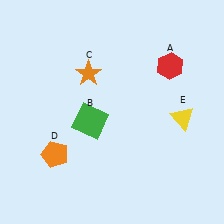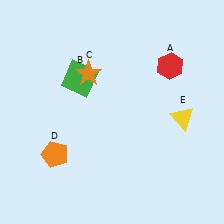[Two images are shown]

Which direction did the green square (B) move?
The green square (B) moved up.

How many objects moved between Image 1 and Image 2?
1 object moved between the two images.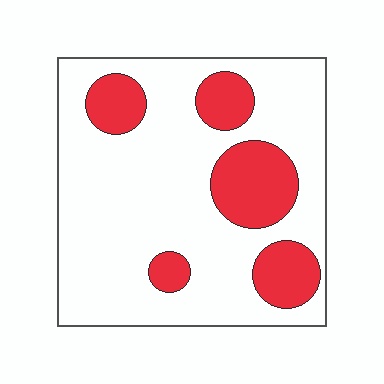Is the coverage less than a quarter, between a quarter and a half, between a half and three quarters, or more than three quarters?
Less than a quarter.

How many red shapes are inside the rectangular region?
5.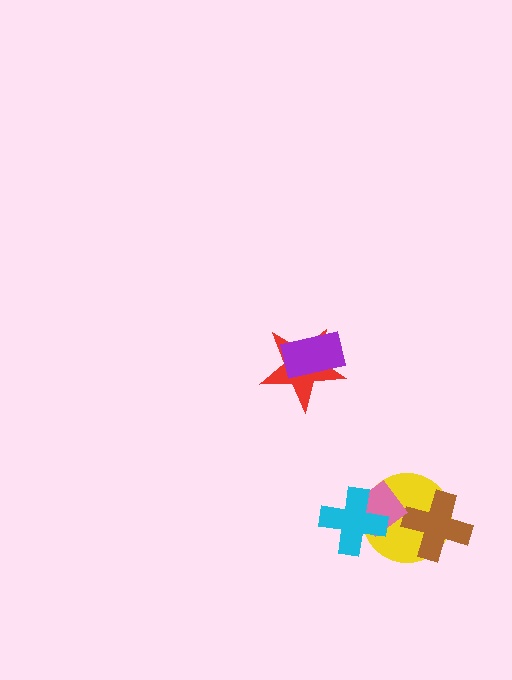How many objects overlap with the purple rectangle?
1 object overlaps with the purple rectangle.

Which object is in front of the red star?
The purple rectangle is in front of the red star.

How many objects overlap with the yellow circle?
3 objects overlap with the yellow circle.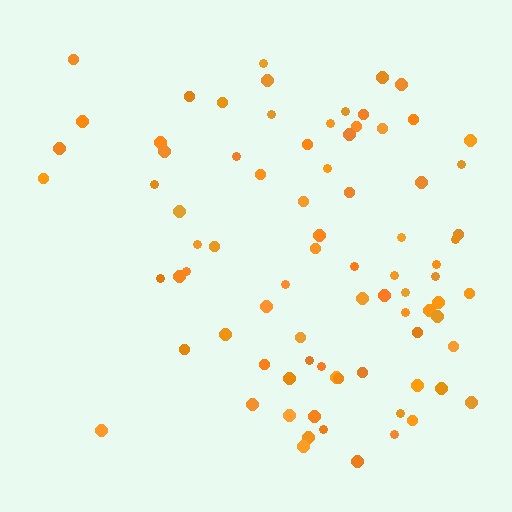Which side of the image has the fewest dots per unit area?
The left.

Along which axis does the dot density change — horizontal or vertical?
Horizontal.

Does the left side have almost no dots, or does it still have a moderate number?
Still a moderate number, just noticeably fewer than the right.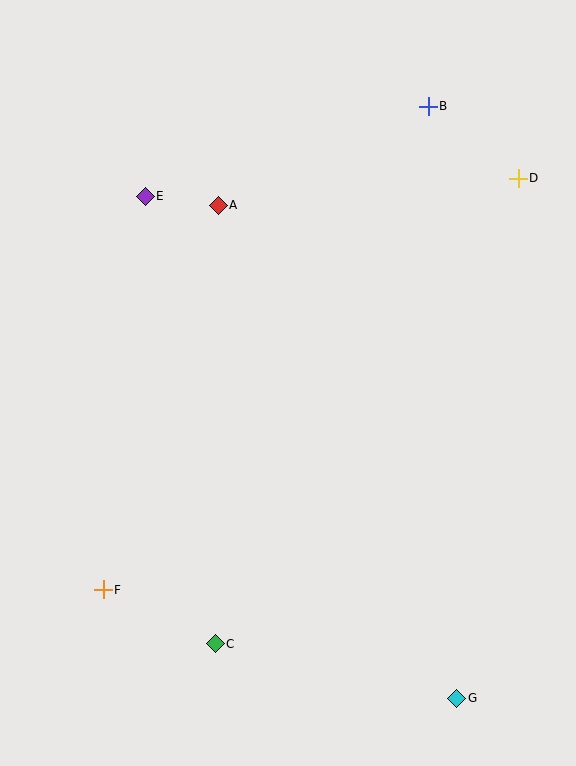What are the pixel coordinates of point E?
Point E is at (145, 196).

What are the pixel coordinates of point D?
Point D is at (518, 178).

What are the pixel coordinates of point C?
Point C is at (215, 644).